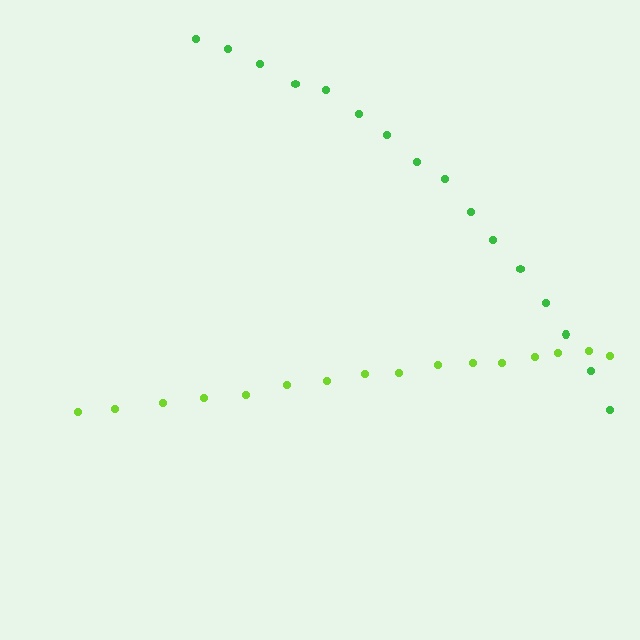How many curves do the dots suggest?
There are 2 distinct paths.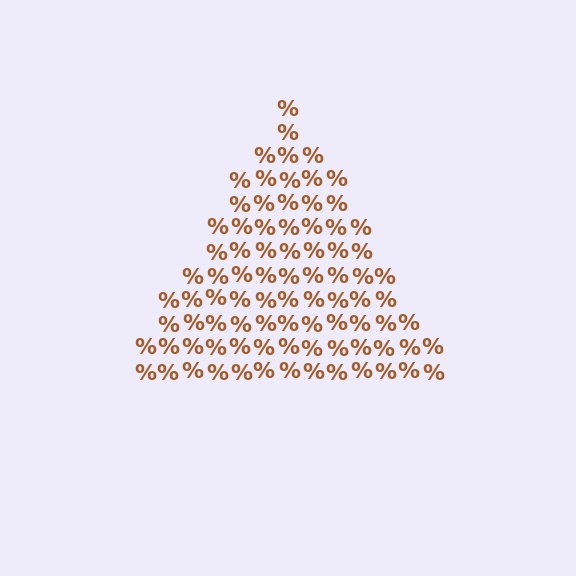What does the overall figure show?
The overall figure shows a triangle.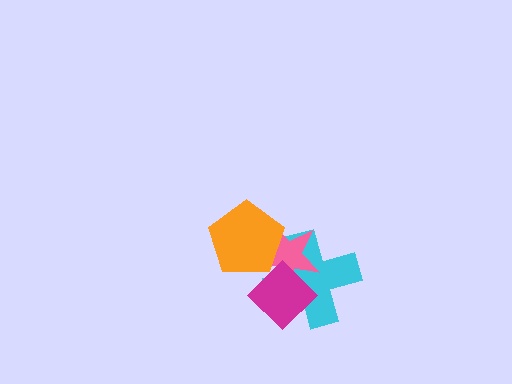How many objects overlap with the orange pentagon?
3 objects overlap with the orange pentagon.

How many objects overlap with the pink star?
3 objects overlap with the pink star.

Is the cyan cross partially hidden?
Yes, it is partially covered by another shape.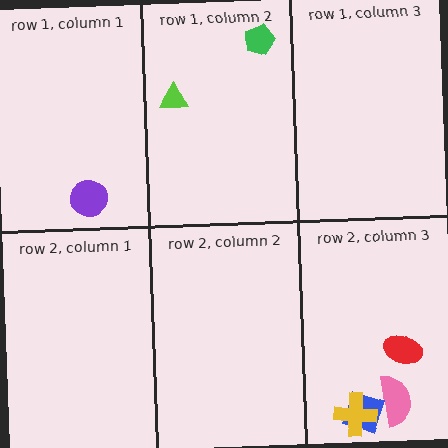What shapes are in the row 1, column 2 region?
The green pentagon, the lime triangle.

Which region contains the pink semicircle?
The row 2, column 3 region.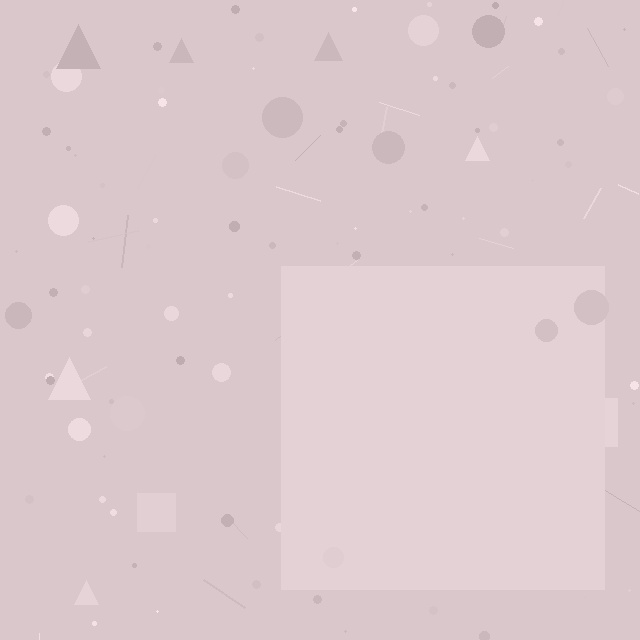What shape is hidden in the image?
A square is hidden in the image.